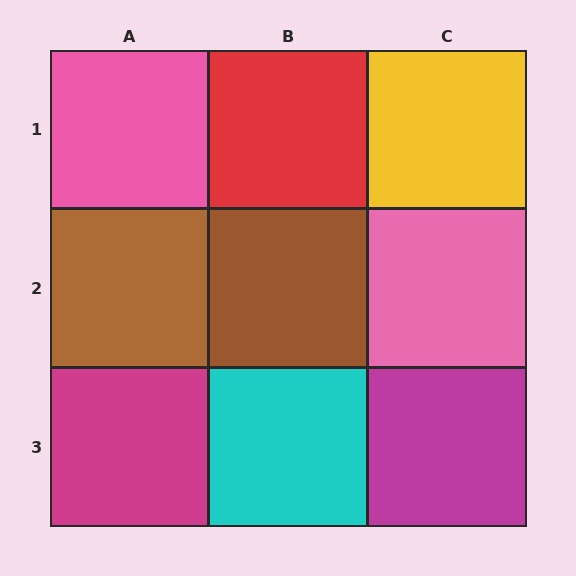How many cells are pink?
2 cells are pink.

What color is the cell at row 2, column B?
Brown.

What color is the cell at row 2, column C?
Pink.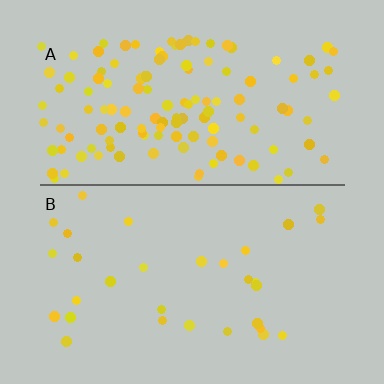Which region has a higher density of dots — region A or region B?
A (the top).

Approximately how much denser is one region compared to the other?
Approximately 4.0× — region A over region B.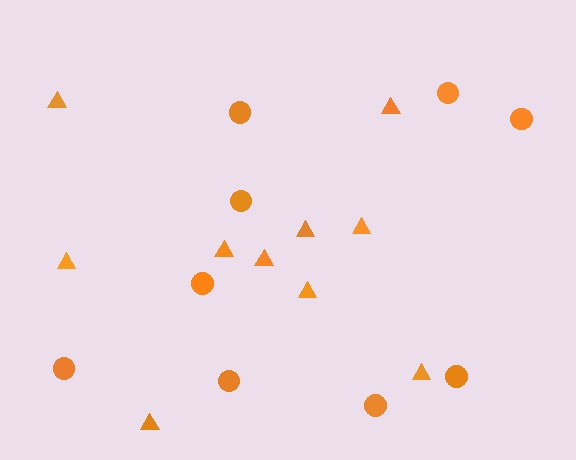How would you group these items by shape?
There are 2 groups: one group of triangles (10) and one group of circles (9).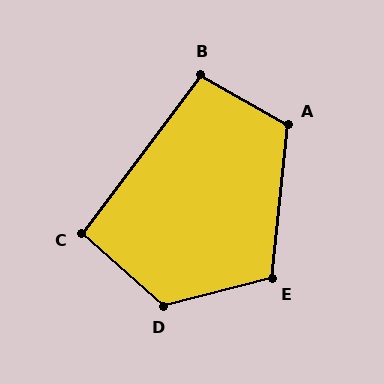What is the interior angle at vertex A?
Approximately 113 degrees (obtuse).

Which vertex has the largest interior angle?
D, at approximately 124 degrees.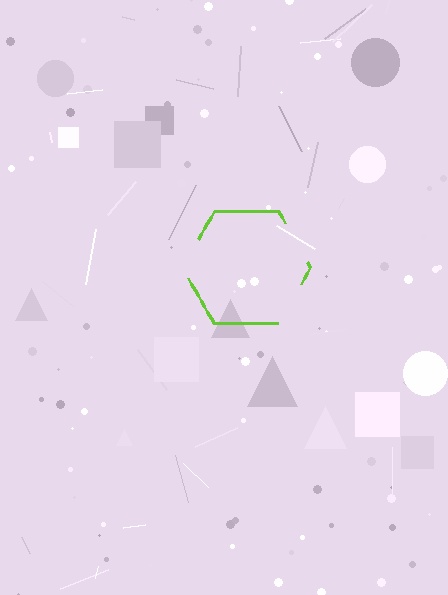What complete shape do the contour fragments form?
The contour fragments form a hexagon.